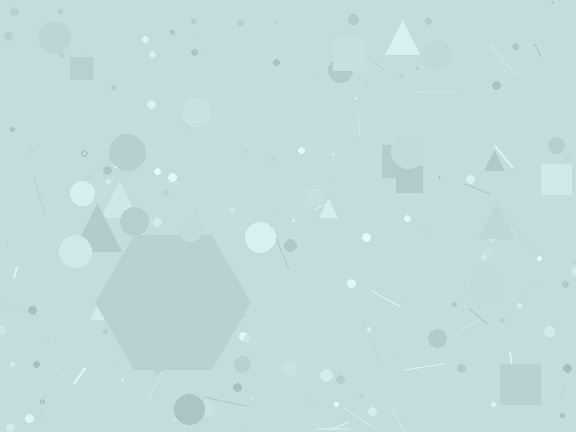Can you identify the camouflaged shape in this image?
The camouflaged shape is a hexagon.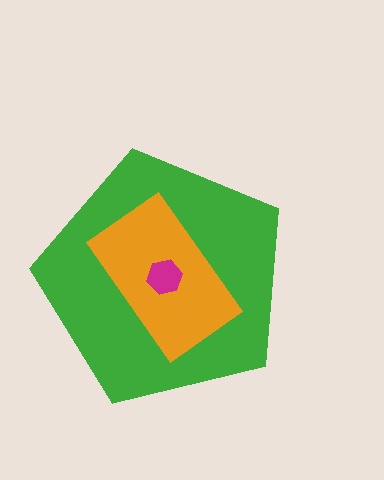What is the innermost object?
The magenta hexagon.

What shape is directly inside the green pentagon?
The orange rectangle.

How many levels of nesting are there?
3.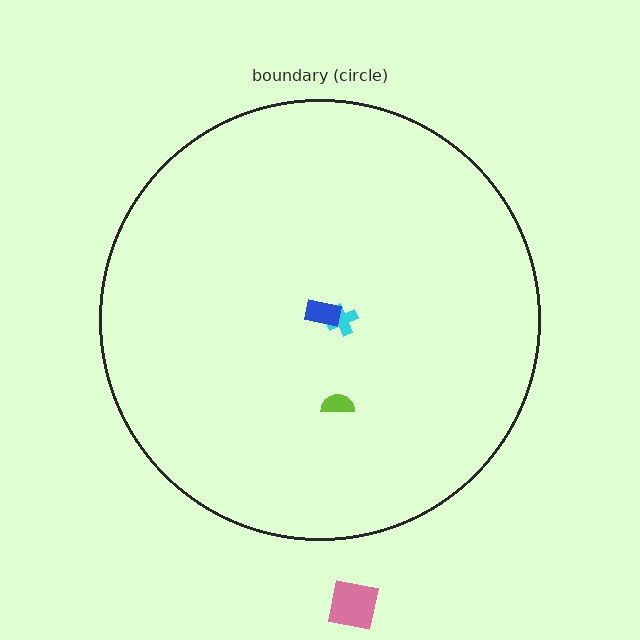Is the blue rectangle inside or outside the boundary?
Inside.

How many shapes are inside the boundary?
3 inside, 1 outside.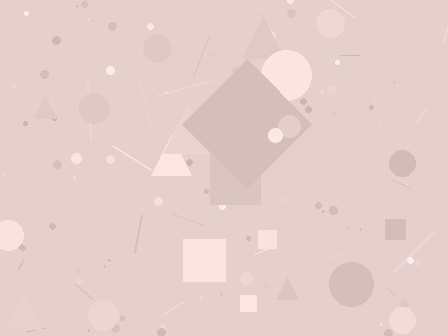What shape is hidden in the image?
A diamond is hidden in the image.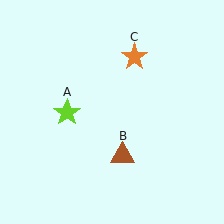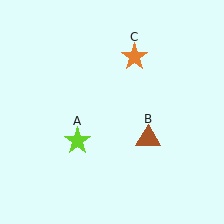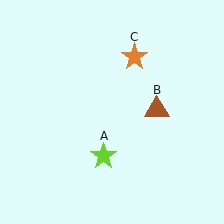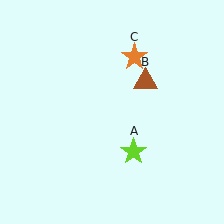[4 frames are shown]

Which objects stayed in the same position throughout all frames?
Orange star (object C) remained stationary.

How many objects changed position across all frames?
2 objects changed position: lime star (object A), brown triangle (object B).